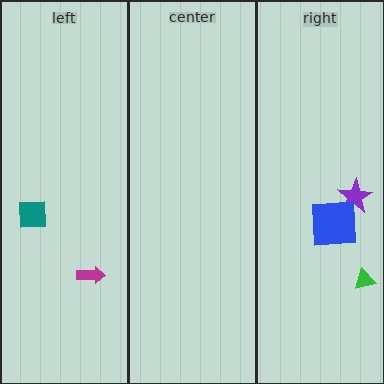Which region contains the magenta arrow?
The left region.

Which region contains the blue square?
The right region.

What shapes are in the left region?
The teal square, the magenta arrow.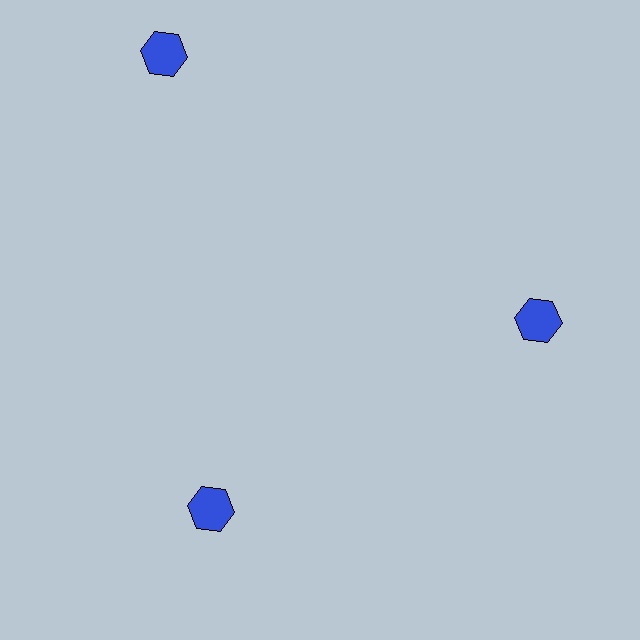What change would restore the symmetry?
The symmetry would be restored by moving it inward, back onto the ring so that all 3 hexagons sit at equal angles and equal distance from the center.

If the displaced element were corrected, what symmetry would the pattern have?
It would have 3-fold rotational symmetry — the pattern would map onto itself every 120 degrees.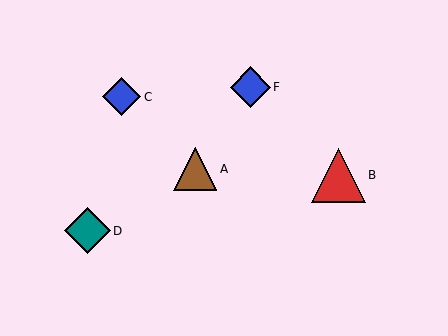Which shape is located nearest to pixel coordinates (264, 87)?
The blue diamond (labeled F) at (250, 87) is nearest to that location.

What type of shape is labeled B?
Shape B is a red triangle.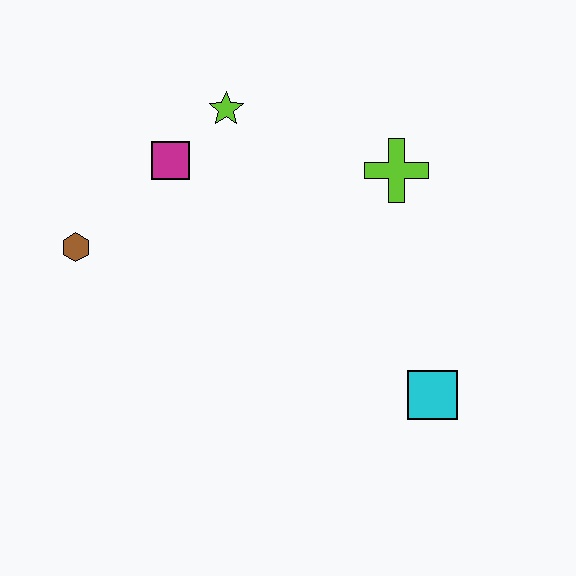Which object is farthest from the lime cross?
The brown hexagon is farthest from the lime cross.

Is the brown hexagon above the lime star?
No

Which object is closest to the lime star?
The magenta square is closest to the lime star.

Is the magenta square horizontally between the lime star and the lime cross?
No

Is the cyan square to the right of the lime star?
Yes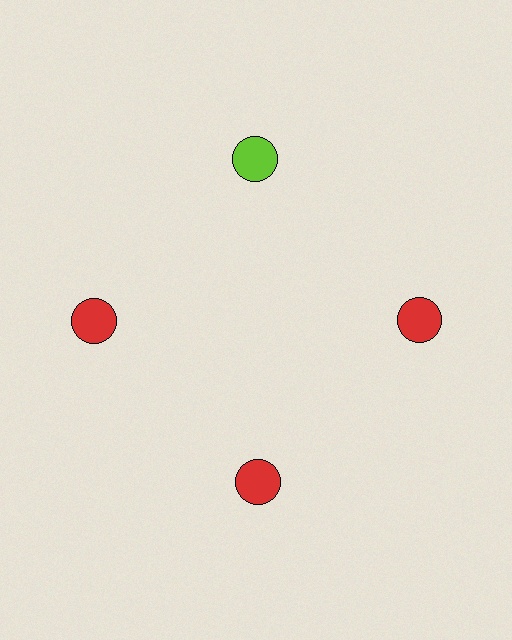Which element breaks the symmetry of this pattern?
The lime circle at roughly the 12 o'clock position breaks the symmetry. All other shapes are red circles.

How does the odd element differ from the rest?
It has a different color: lime instead of red.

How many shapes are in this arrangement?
There are 4 shapes arranged in a ring pattern.